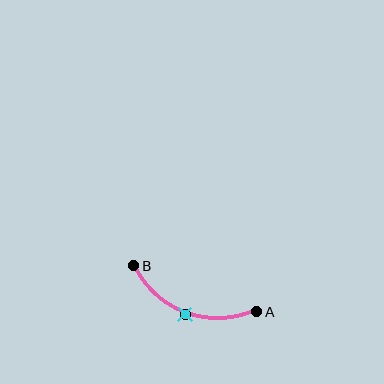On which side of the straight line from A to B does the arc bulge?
The arc bulges below the straight line connecting A and B.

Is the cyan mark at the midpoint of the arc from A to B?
Yes. The cyan mark lies on the arc at equal arc-length from both A and B — it is the arc midpoint.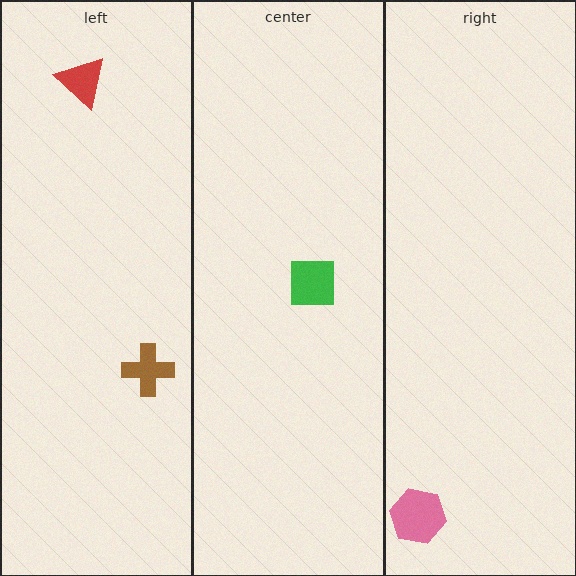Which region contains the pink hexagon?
The right region.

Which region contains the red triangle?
The left region.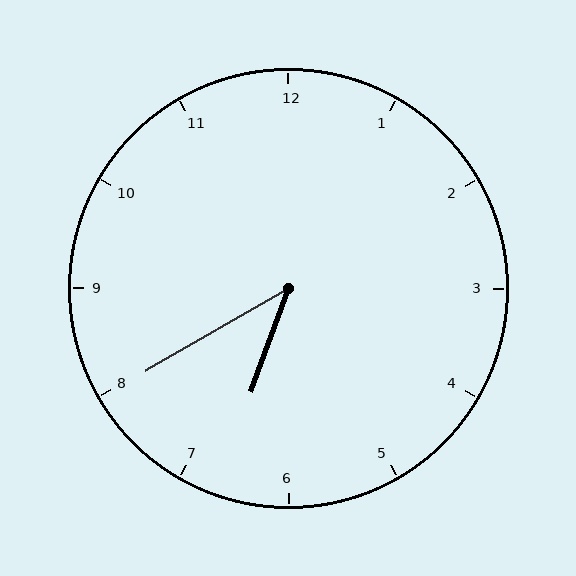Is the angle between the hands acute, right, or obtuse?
It is acute.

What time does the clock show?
6:40.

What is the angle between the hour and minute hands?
Approximately 40 degrees.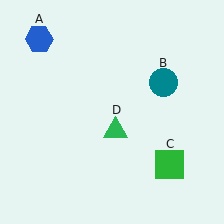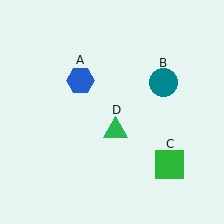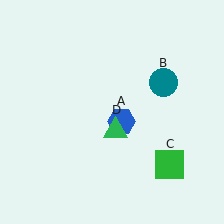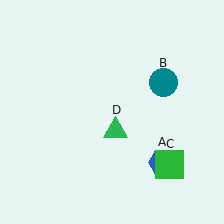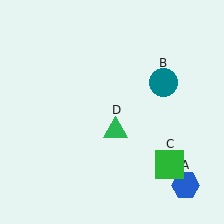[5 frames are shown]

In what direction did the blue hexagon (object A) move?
The blue hexagon (object A) moved down and to the right.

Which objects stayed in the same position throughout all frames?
Teal circle (object B) and green square (object C) and green triangle (object D) remained stationary.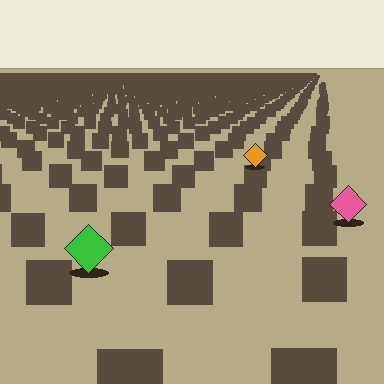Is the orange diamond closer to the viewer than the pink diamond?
No. The pink diamond is closer — you can tell from the texture gradient: the ground texture is coarser near it.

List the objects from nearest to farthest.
From nearest to farthest: the green diamond, the pink diamond, the orange diamond.